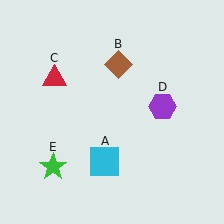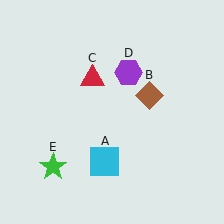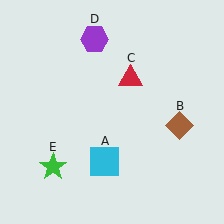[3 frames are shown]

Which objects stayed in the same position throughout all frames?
Cyan square (object A) and green star (object E) remained stationary.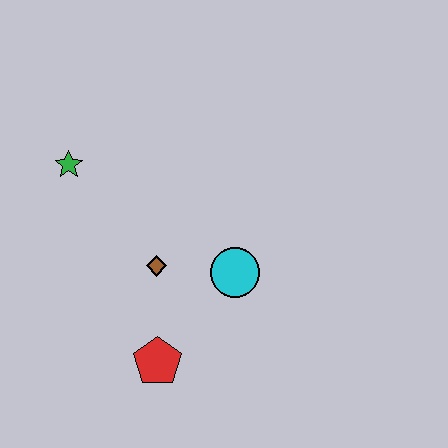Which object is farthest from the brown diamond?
The green star is farthest from the brown diamond.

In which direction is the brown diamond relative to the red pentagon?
The brown diamond is above the red pentagon.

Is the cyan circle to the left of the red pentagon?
No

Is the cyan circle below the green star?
Yes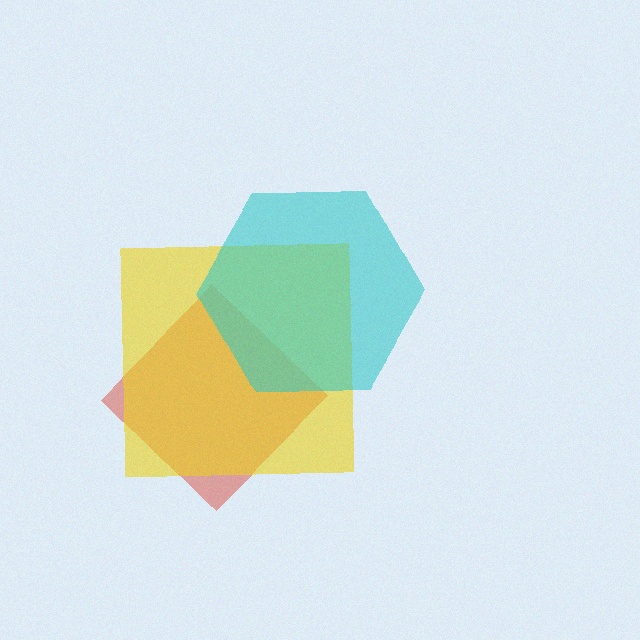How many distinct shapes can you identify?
There are 3 distinct shapes: a red diamond, a yellow square, a cyan hexagon.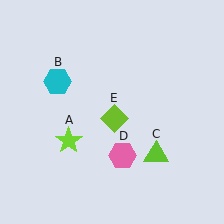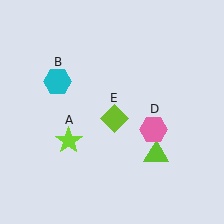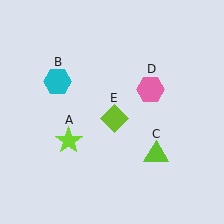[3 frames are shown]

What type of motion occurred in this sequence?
The pink hexagon (object D) rotated counterclockwise around the center of the scene.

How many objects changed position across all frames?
1 object changed position: pink hexagon (object D).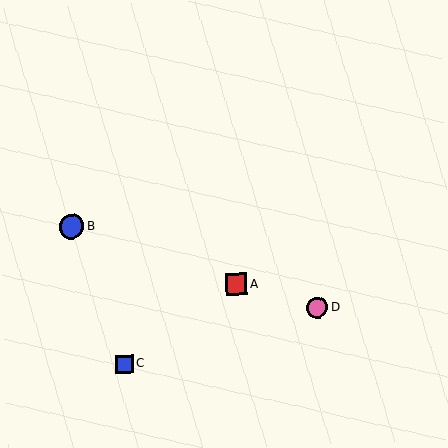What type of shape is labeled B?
Shape B is a blue circle.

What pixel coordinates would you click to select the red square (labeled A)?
Click at (236, 284) to select the red square A.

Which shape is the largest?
The blue circle (labeled B) is the largest.